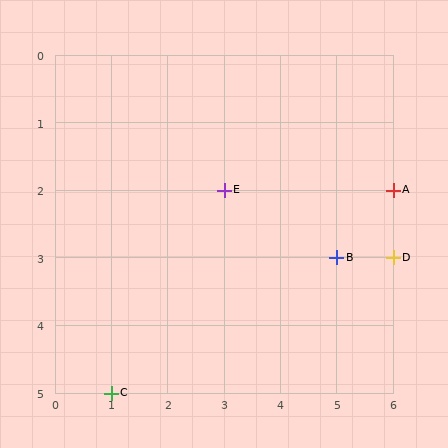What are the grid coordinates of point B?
Point B is at grid coordinates (5, 3).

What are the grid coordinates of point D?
Point D is at grid coordinates (6, 3).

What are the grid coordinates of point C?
Point C is at grid coordinates (1, 5).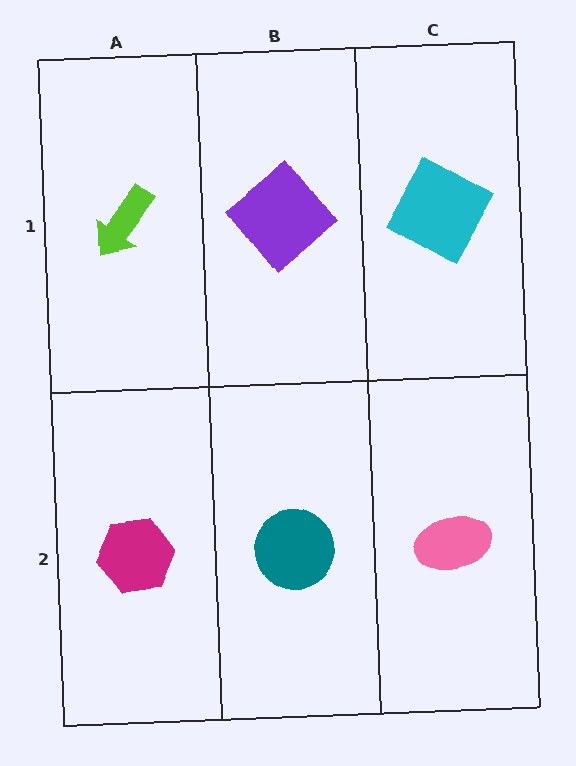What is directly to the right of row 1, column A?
A purple diamond.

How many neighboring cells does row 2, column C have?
2.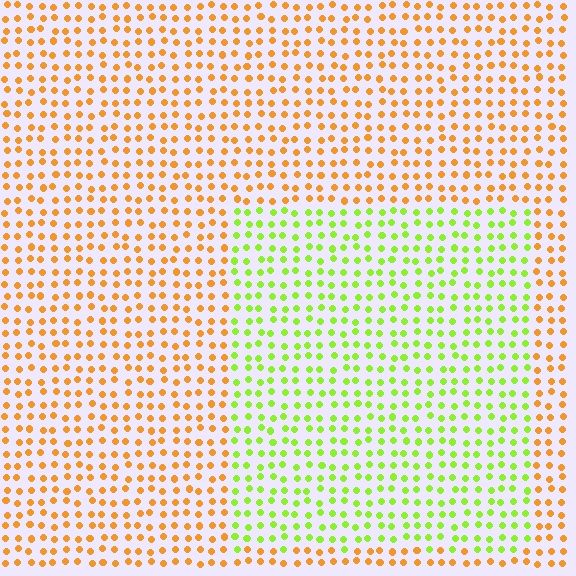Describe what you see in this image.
The image is filled with small orange elements in a uniform arrangement. A rectangle-shaped region is visible where the elements are tinted to a slightly different hue, forming a subtle color boundary.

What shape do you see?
I see a rectangle.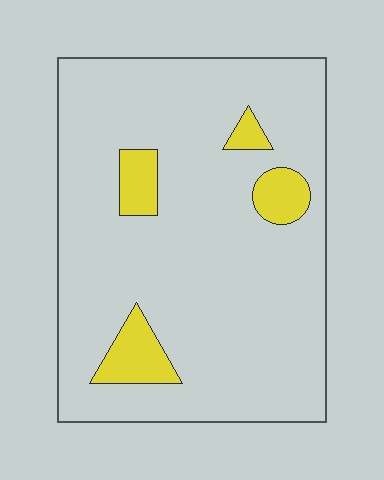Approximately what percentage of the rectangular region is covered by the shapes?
Approximately 10%.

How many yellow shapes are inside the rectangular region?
4.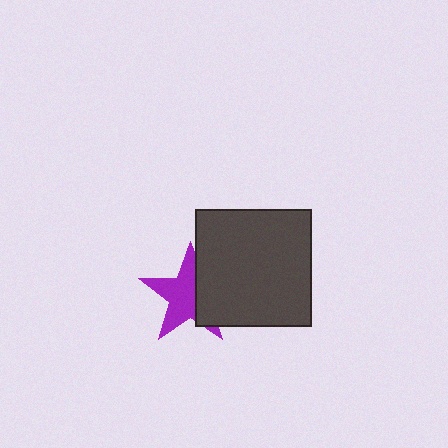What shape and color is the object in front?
The object in front is a dark gray square.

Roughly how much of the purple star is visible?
About half of it is visible (roughly 63%).